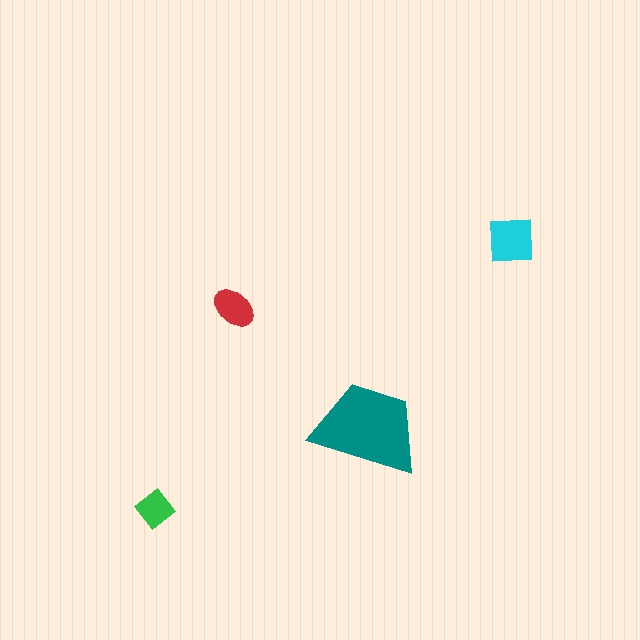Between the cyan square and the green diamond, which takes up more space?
The cyan square.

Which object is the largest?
The teal trapezoid.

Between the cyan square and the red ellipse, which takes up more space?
The cyan square.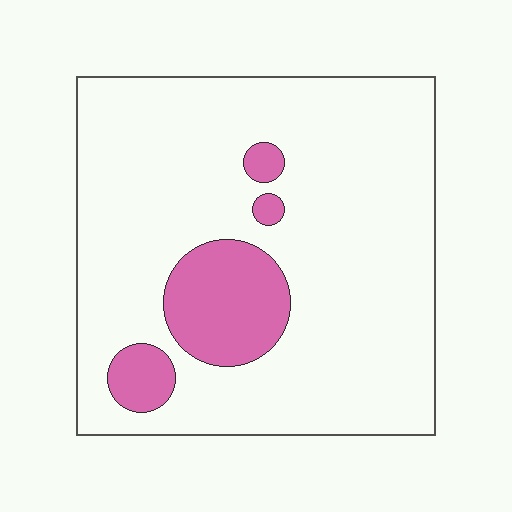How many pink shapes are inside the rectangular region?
4.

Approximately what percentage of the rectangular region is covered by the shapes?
Approximately 15%.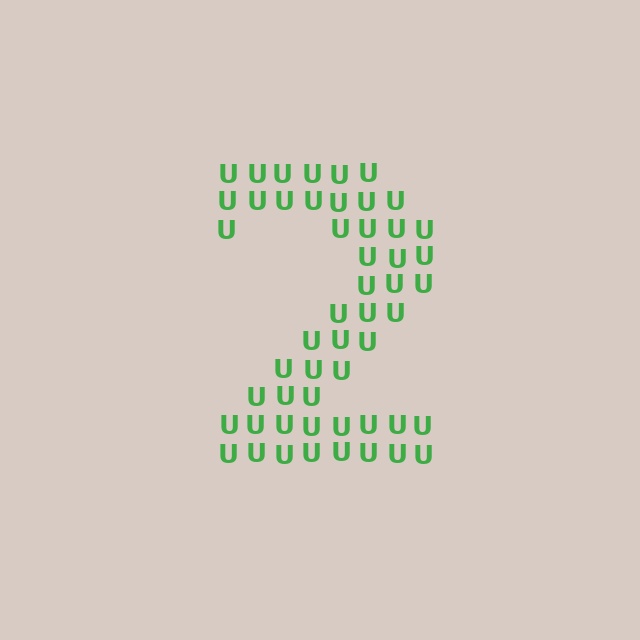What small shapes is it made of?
It is made of small letter U's.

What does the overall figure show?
The overall figure shows the digit 2.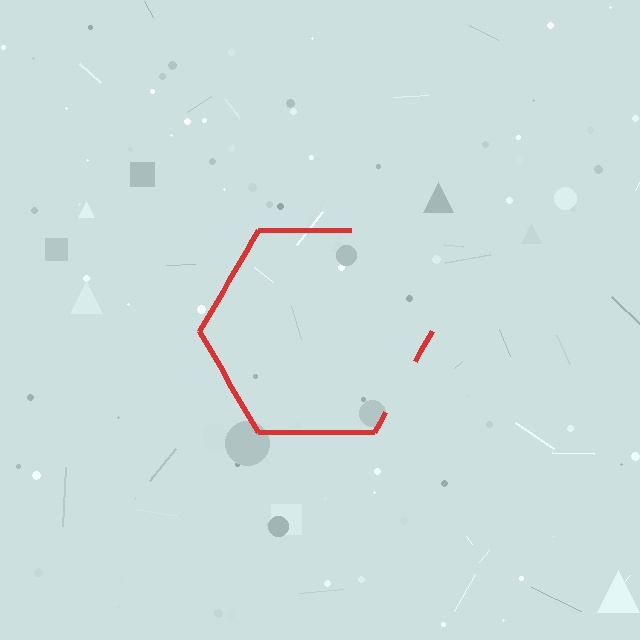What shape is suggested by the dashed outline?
The dashed outline suggests a hexagon.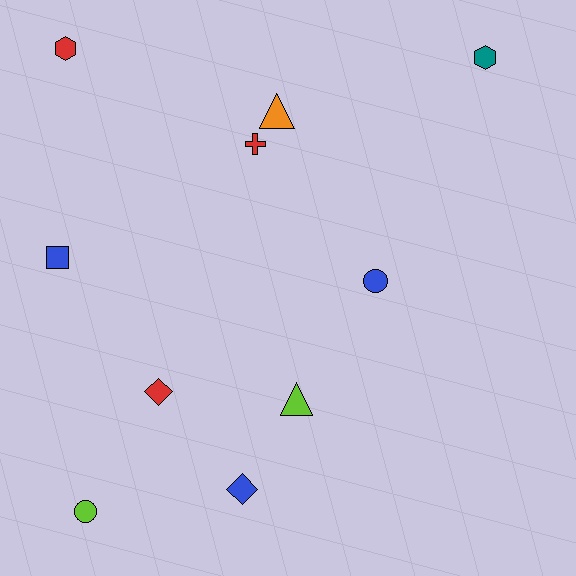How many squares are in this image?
There is 1 square.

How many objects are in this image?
There are 10 objects.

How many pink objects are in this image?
There are no pink objects.